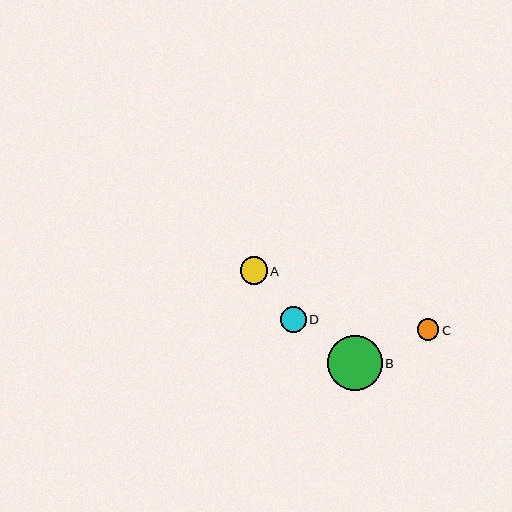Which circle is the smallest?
Circle C is the smallest with a size of approximately 21 pixels.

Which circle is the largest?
Circle B is the largest with a size of approximately 55 pixels.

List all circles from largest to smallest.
From largest to smallest: B, A, D, C.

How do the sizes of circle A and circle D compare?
Circle A and circle D are approximately the same size.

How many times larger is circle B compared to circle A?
Circle B is approximately 2.0 times the size of circle A.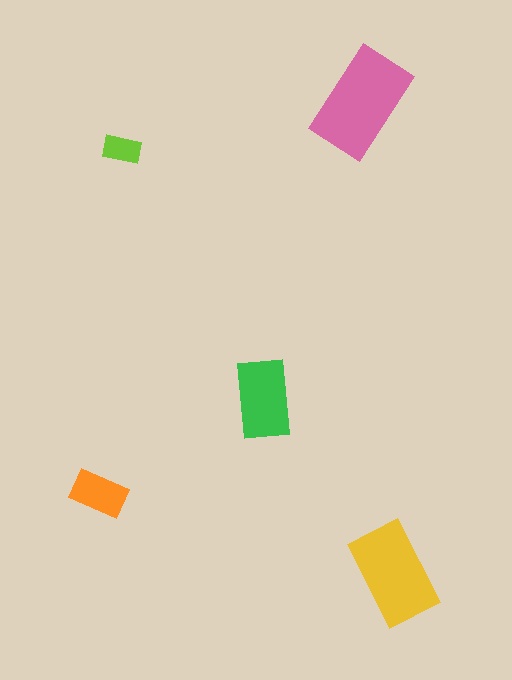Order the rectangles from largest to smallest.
the pink one, the yellow one, the green one, the orange one, the lime one.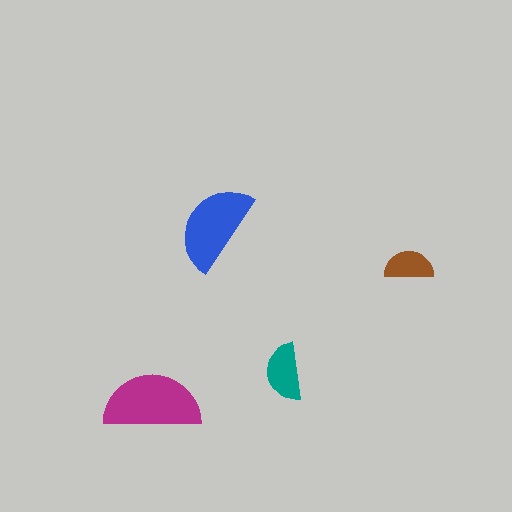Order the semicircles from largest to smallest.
the magenta one, the blue one, the teal one, the brown one.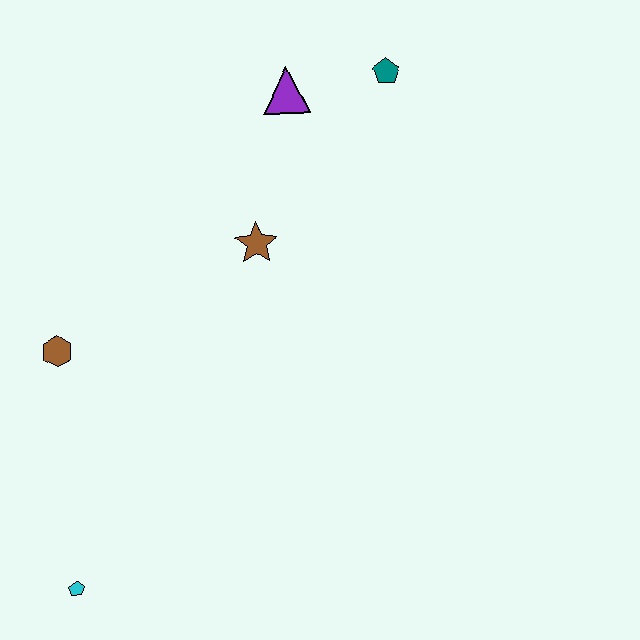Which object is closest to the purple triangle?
The teal pentagon is closest to the purple triangle.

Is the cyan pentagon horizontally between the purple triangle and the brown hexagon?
Yes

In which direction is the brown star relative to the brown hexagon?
The brown star is to the right of the brown hexagon.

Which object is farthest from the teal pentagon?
The cyan pentagon is farthest from the teal pentagon.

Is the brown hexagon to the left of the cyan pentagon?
Yes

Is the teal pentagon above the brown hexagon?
Yes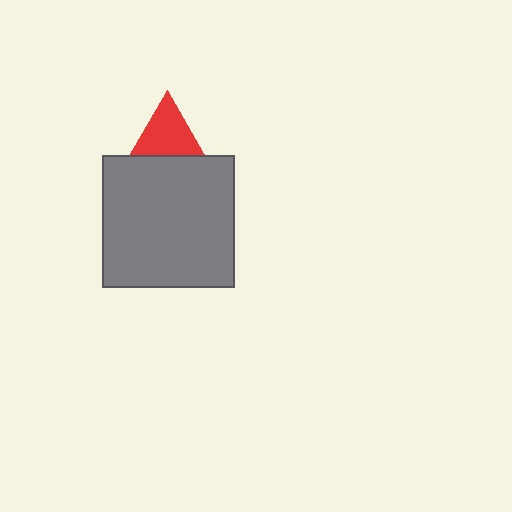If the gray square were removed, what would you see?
You would see the complete red triangle.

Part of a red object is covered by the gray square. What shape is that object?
It is a triangle.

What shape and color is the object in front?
The object in front is a gray square.